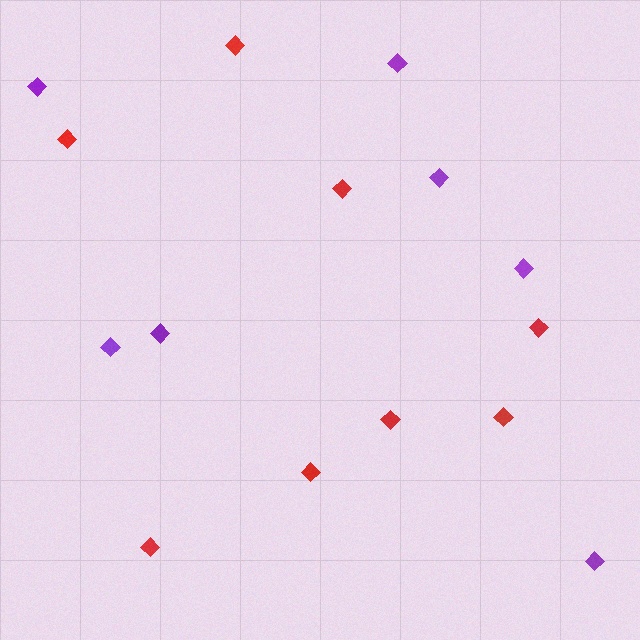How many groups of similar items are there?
There are 2 groups: one group of red diamonds (8) and one group of purple diamonds (7).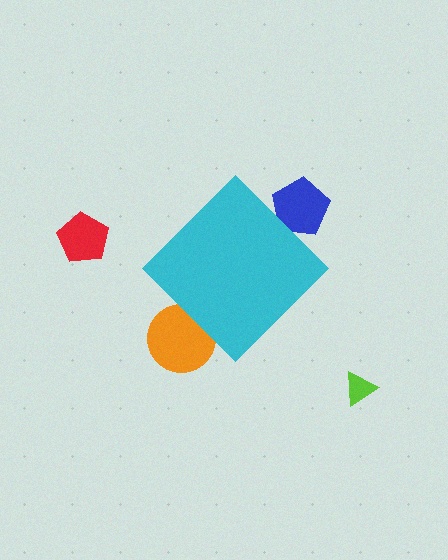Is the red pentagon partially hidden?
No, the red pentagon is fully visible.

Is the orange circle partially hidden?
Yes, the orange circle is partially hidden behind the cyan diamond.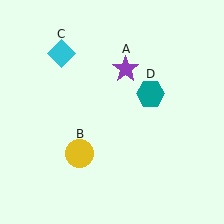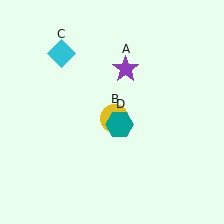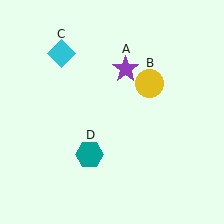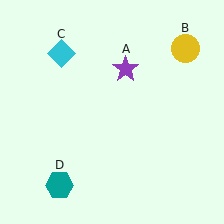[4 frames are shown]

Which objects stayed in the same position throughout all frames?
Purple star (object A) and cyan diamond (object C) remained stationary.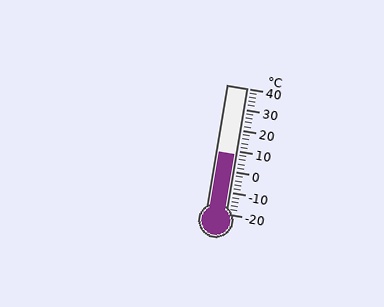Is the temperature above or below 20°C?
The temperature is below 20°C.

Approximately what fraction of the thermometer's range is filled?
The thermometer is filled to approximately 45% of its range.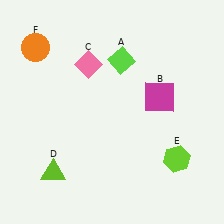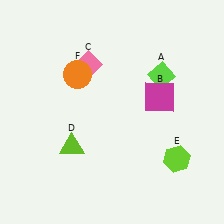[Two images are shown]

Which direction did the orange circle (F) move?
The orange circle (F) moved right.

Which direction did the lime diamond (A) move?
The lime diamond (A) moved right.